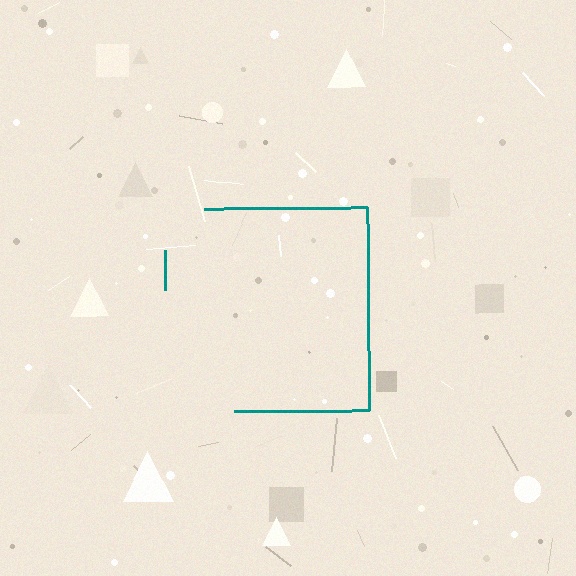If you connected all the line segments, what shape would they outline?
They would outline a square.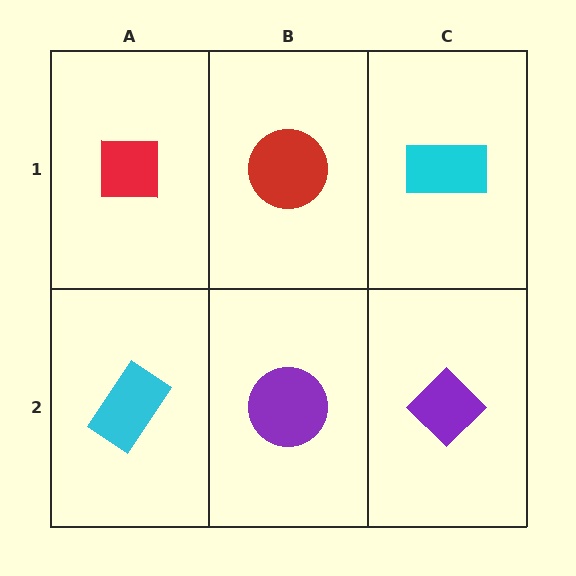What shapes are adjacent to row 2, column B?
A red circle (row 1, column B), a cyan rectangle (row 2, column A), a purple diamond (row 2, column C).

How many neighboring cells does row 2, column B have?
3.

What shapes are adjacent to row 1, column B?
A purple circle (row 2, column B), a red square (row 1, column A), a cyan rectangle (row 1, column C).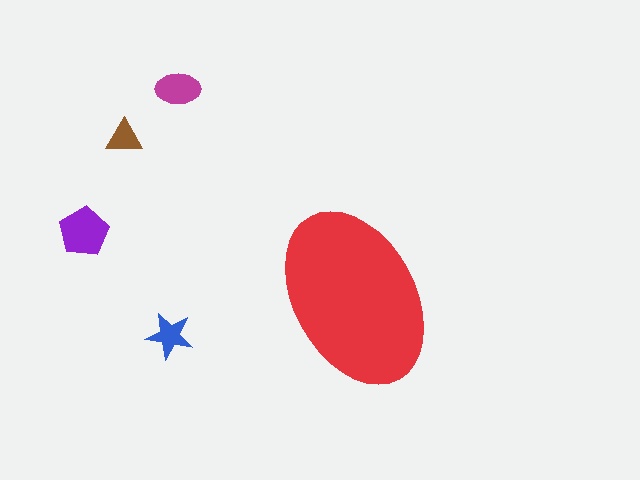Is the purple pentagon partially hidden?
No, the purple pentagon is fully visible.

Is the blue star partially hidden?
No, the blue star is fully visible.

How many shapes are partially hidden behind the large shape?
0 shapes are partially hidden.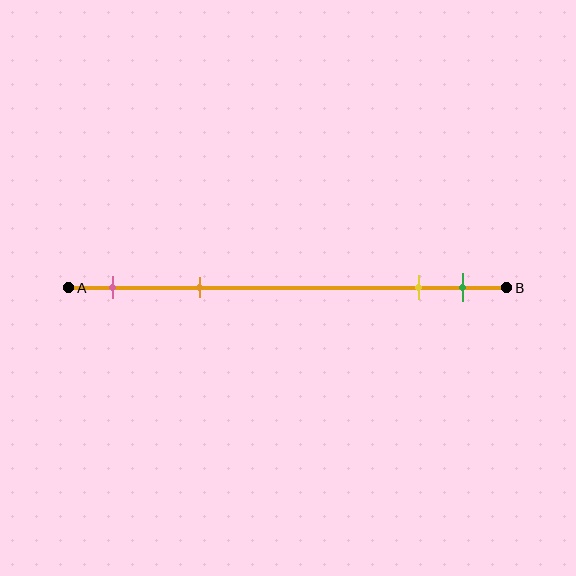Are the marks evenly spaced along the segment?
No, the marks are not evenly spaced.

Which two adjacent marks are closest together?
The yellow and green marks are the closest adjacent pair.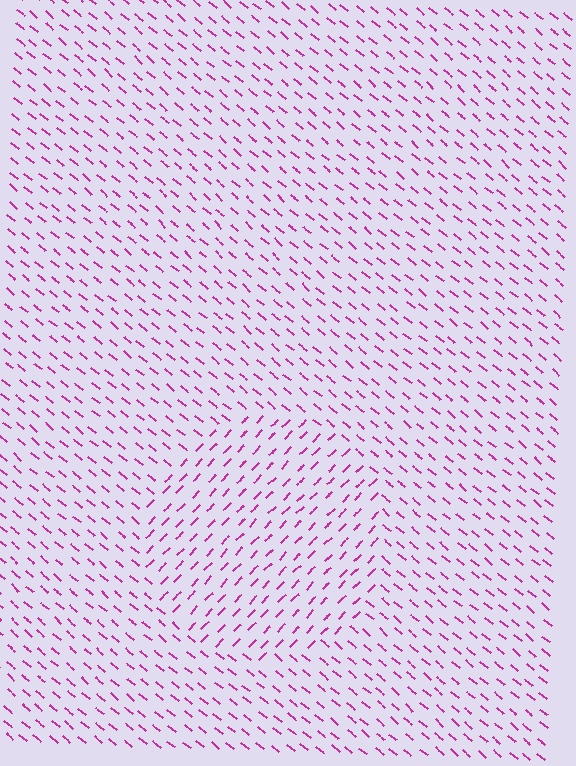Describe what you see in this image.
The image is filled with small magenta line segments. A circle region in the image has lines oriented differently from the surrounding lines, creating a visible texture boundary.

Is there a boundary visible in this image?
Yes, there is a texture boundary formed by a change in line orientation.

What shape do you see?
I see a circle.